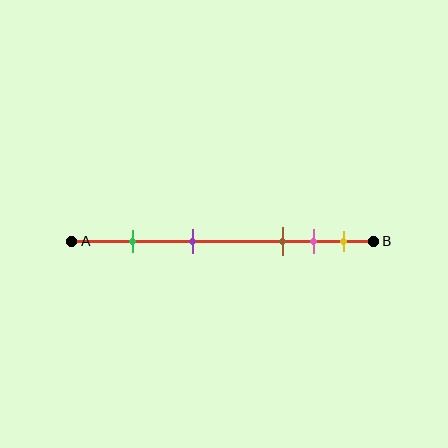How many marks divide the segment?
There are 5 marks dividing the segment.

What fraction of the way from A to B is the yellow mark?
The yellow mark is approximately 90% (0.9) of the way from A to B.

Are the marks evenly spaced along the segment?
No, the marks are not evenly spaced.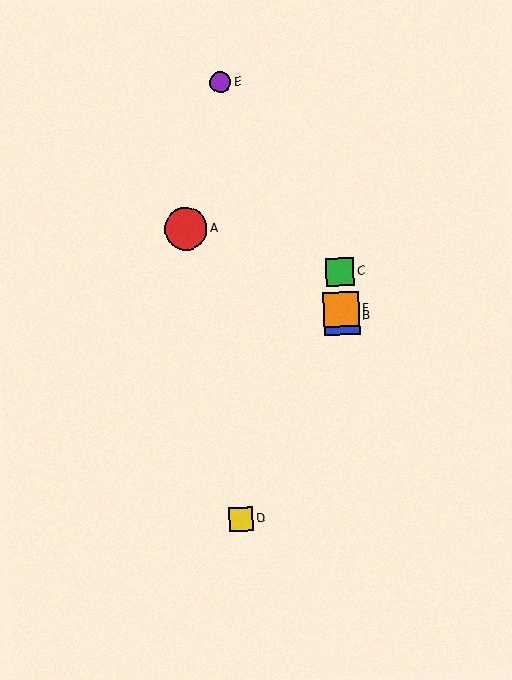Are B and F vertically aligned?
Yes, both are at x≈342.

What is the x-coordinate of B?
Object B is at x≈342.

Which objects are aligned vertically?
Objects B, C, F are aligned vertically.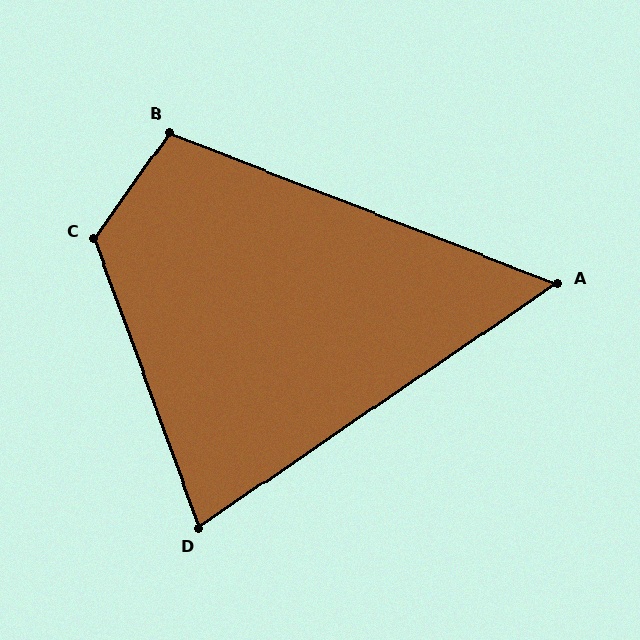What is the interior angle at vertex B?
Approximately 104 degrees (obtuse).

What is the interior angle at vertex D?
Approximately 76 degrees (acute).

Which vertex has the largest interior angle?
C, at approximately 124 degrees.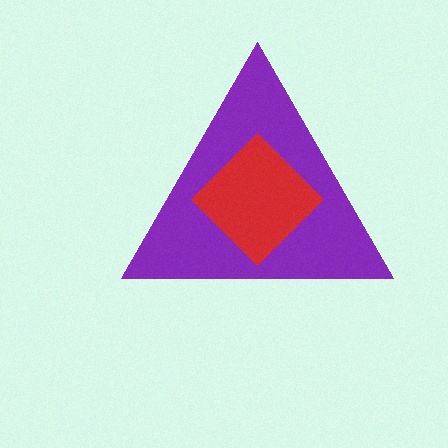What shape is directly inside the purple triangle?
The red diamond.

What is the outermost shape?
The purple triangle.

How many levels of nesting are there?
2.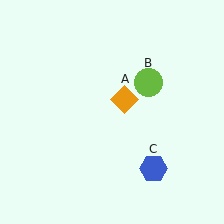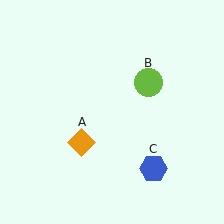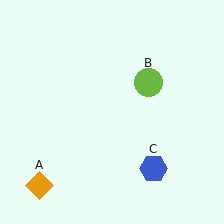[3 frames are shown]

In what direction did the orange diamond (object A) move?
The orange diamond (object A) moved down and to the left.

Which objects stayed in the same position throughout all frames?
Lime circle (object B) and blue hexagon (object C) remained stationary.